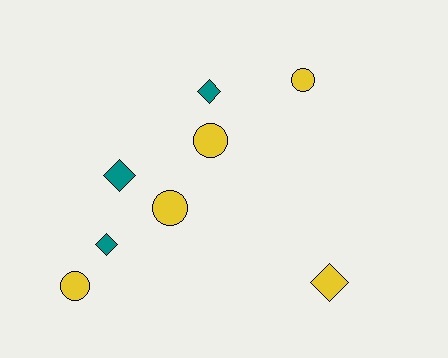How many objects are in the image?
There are 8 objects.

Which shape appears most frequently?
Diamond, with 4 objects.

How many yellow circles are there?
There are 4 yellow circles.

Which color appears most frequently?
Yellow, with 5 objects.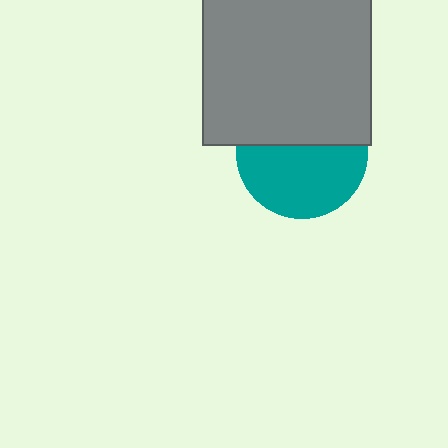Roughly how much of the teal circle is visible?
About half of it is visible (roughly 57%).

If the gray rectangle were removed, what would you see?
You would see the complete teal circle.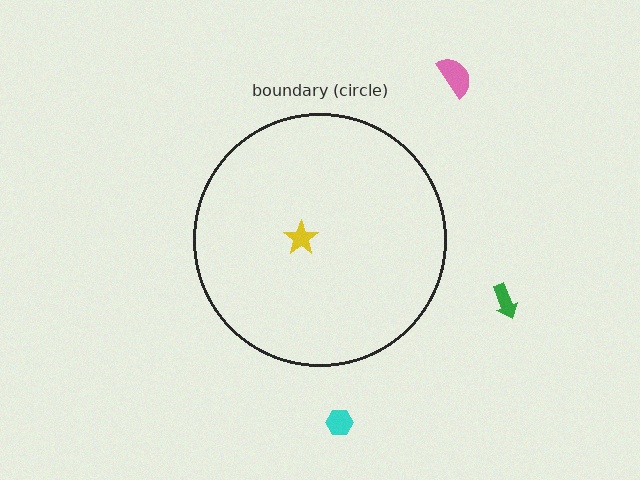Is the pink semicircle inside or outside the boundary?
Outside.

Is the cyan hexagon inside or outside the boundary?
Outside.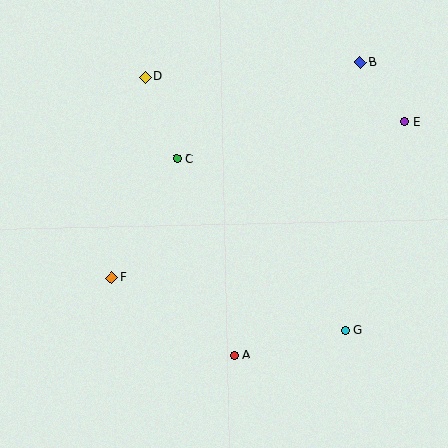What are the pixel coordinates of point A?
Point A is at (234, 355).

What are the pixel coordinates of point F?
Point F is at (112, 278).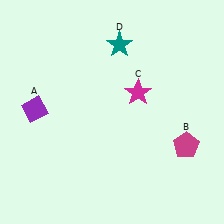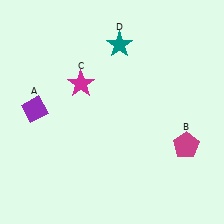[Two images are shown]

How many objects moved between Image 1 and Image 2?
1 object moved between the two images.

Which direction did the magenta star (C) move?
The magenta star (C) moved left.